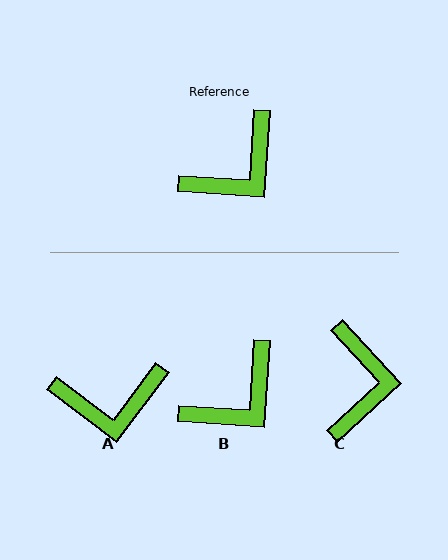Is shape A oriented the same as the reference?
No, it is off by about 33 degrees.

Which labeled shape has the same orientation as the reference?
B.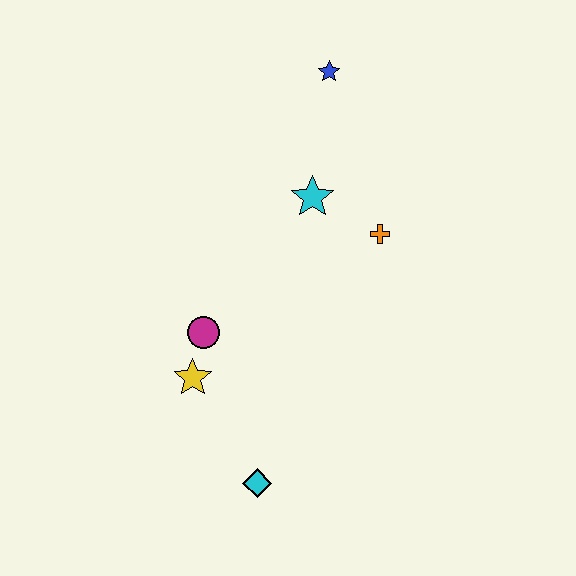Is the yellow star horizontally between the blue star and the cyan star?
No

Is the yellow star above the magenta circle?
No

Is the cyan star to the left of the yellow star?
No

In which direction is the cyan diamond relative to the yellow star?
The cyan diamond is below the yellow star.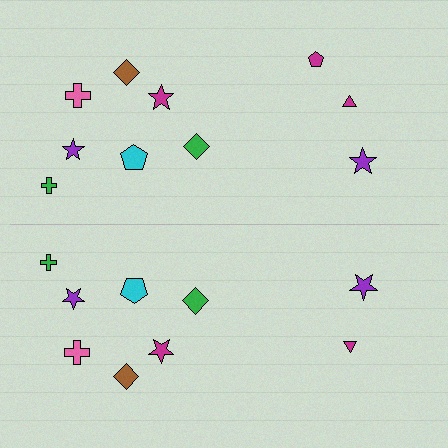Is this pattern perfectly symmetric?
No, the pattern is not perfectly symmetric. A magenta pentagon is missing from the bottom side.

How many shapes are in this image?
There are 19 shapes in this image.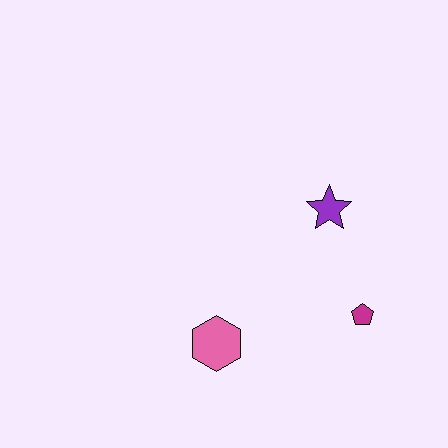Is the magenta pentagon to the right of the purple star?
Yes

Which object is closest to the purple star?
The magenta pentagon is closest to the purple star.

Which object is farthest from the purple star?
The pink hexagon is farthest from the purple star.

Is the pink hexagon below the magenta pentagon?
Yes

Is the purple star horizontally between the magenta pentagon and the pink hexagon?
Yes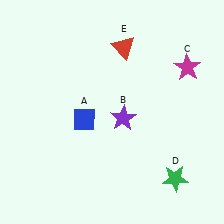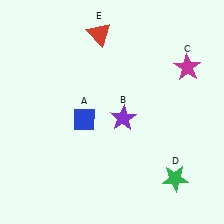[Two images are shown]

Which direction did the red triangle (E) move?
The red triangle (E) moved left.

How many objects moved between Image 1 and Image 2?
1 object moved between the two images.